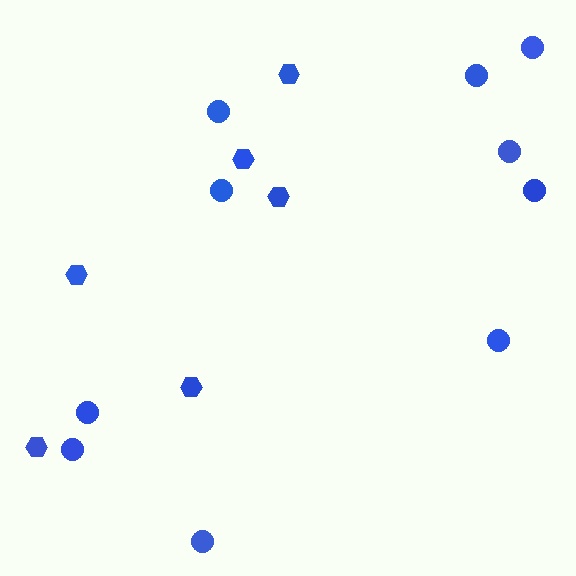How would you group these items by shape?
There are 2 groups: one group of hexagons (6) and one group of circles (10).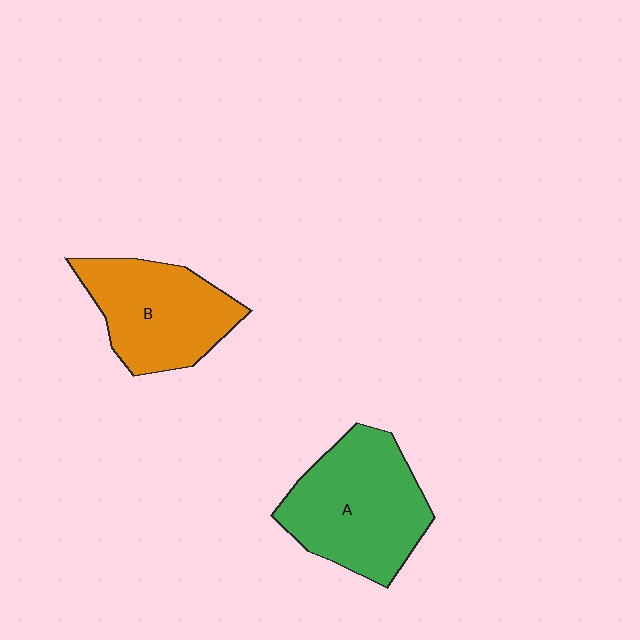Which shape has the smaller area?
Shape B (orange).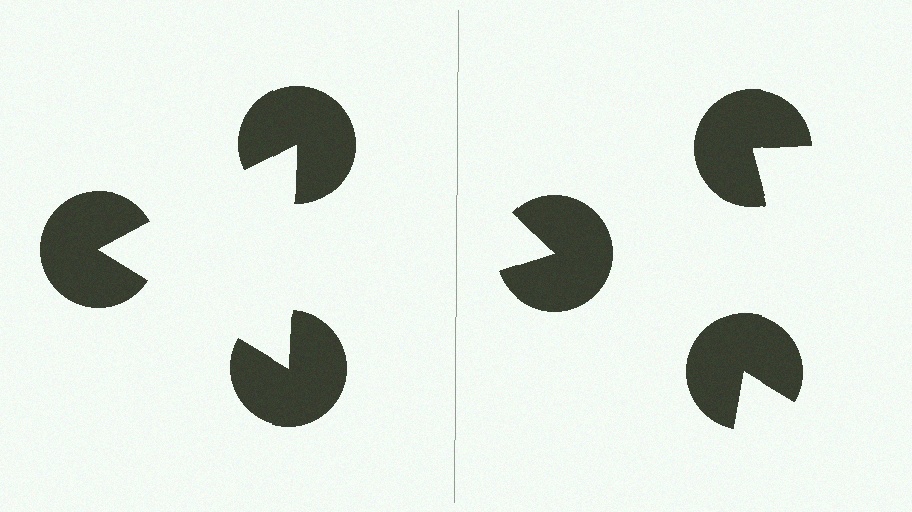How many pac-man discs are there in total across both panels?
6 — 3 on each side.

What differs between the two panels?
The pac-man discs are positioned identically on both sides; only the wedge orientations differ. On the left they align to a triangle; on the right they are misaligned.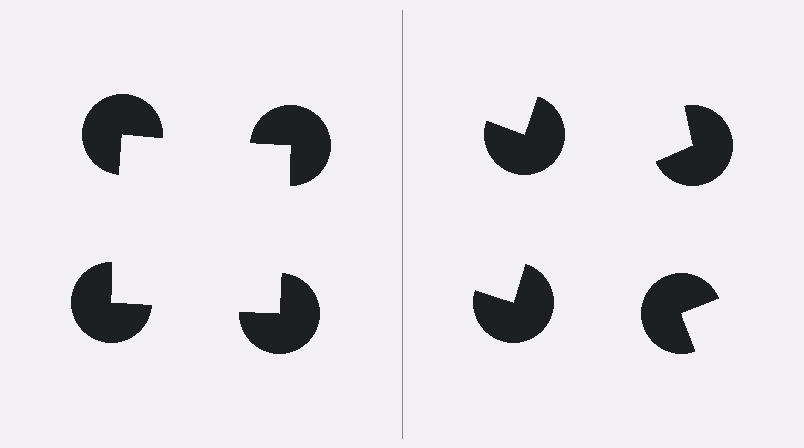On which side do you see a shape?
An illusory square appears on the left side. On the right side the wedge cuts are rotated, so no coherent shape forms.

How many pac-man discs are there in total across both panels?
8 — 4 on each side.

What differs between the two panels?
The pac-man discs are positioned identically on both sides; only the wedge orientations differ. On the left they align to a square; on the right they are misaligned.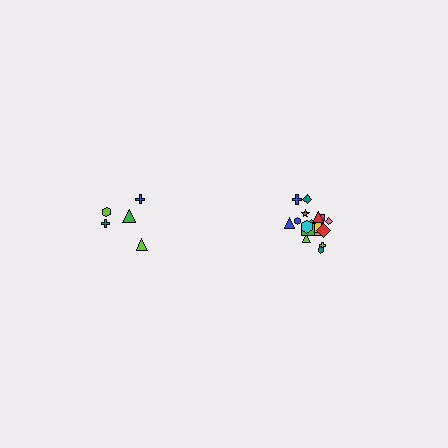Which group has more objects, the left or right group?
The right group.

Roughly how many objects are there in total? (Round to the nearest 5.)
Roughly 25 objects in total.